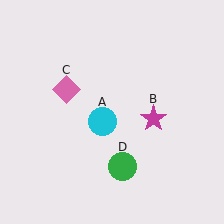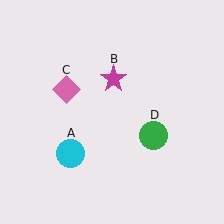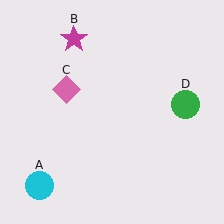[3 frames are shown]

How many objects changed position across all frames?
3 objects changed position: cyan circle (object A), magenta star (object B), green circle (object D).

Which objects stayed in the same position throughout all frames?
Pink diamond (object C) remained stationary.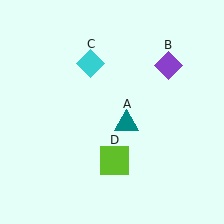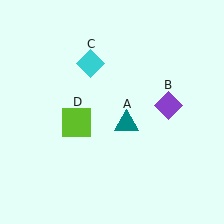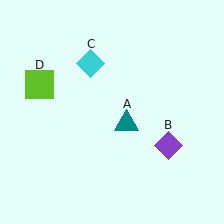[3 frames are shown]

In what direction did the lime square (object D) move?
The lime square (object D) moved up and to the left.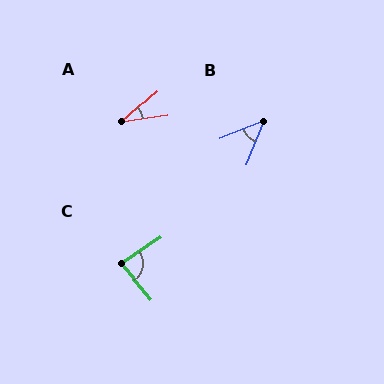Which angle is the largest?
C, at approximately 84 degrees.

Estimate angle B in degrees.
Approximately 47 degrees.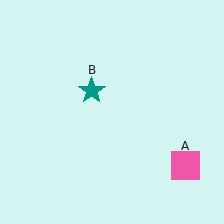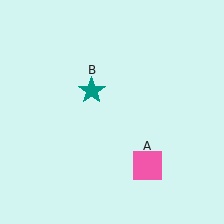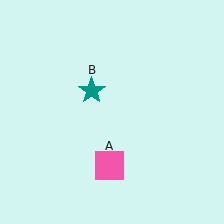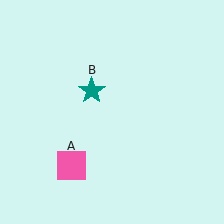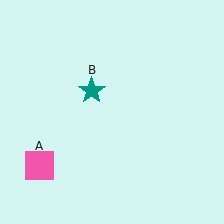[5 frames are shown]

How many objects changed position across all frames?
1 object changed position: pink square (object A).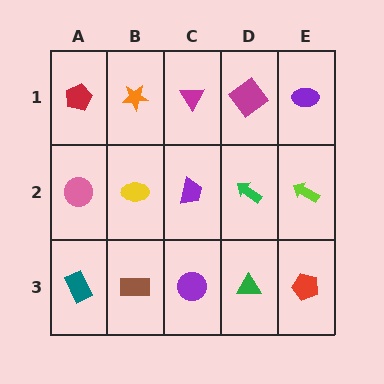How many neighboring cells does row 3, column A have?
2.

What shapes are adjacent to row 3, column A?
A pink circle (row 2, column A), a brown rectangle (row 3, column B).